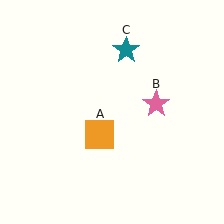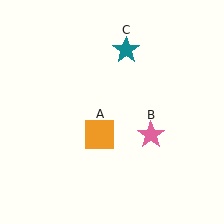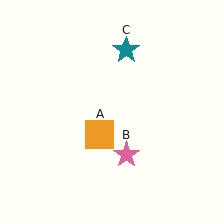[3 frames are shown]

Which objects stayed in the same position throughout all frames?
Orange square (object A) and teal star (object C) remained stationary.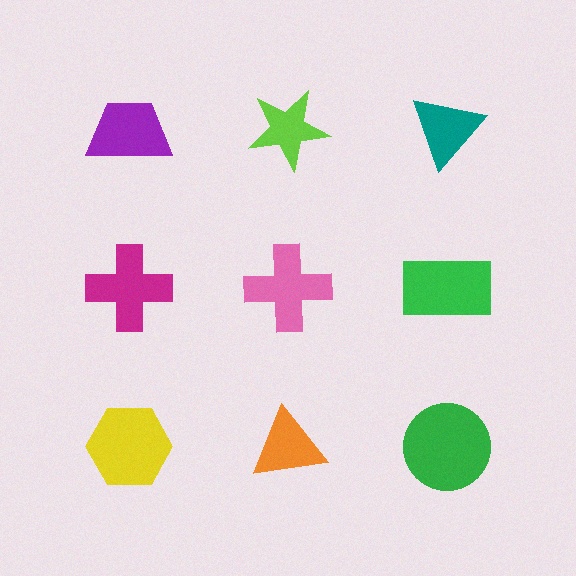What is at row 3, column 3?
A green circle.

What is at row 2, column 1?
A magenta cross.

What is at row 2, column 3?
A green rectangle.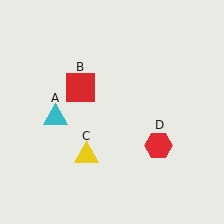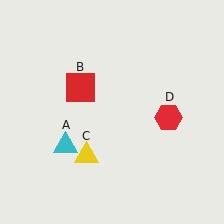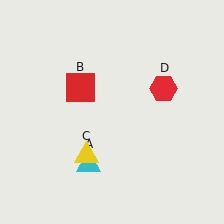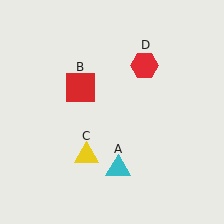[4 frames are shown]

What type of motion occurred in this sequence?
The cyan triangle (object A), red hexagon (object D) rotated counterclockwise around the center of the scene.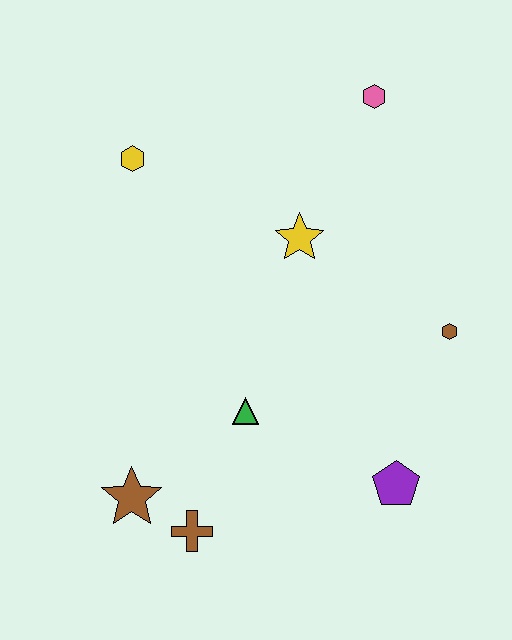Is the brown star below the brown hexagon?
Yes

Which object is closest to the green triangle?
The brown cross is closest to the green triangle.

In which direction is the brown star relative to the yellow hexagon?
The brown star is below the yellow hexagon.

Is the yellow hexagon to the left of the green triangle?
Yes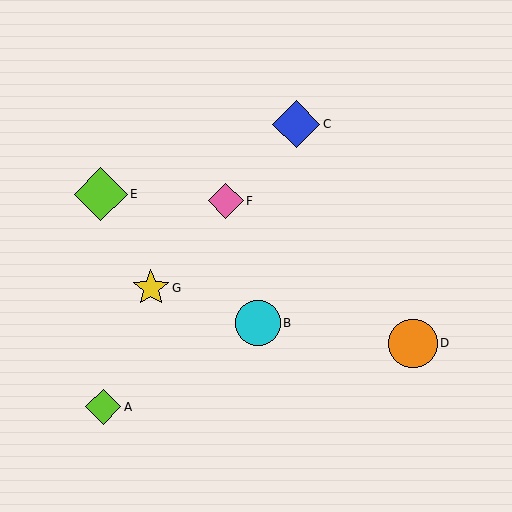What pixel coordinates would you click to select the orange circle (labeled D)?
Click at (413, 343) to select the orange circle D.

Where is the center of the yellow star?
The center of the yellow star is at (151, 288).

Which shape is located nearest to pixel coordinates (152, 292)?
The yellow star (labeled G) at (151, 288) is nearest to that location.